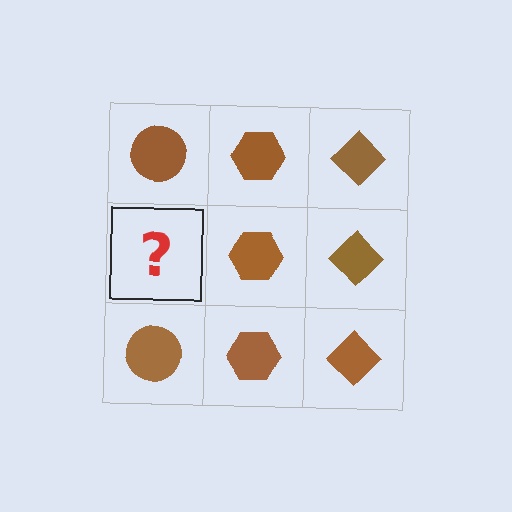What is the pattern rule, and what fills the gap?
The rule is that each column has a consistent shape. The gap should be filled with a brown circle.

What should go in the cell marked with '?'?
The missing cell should contain a brown circle.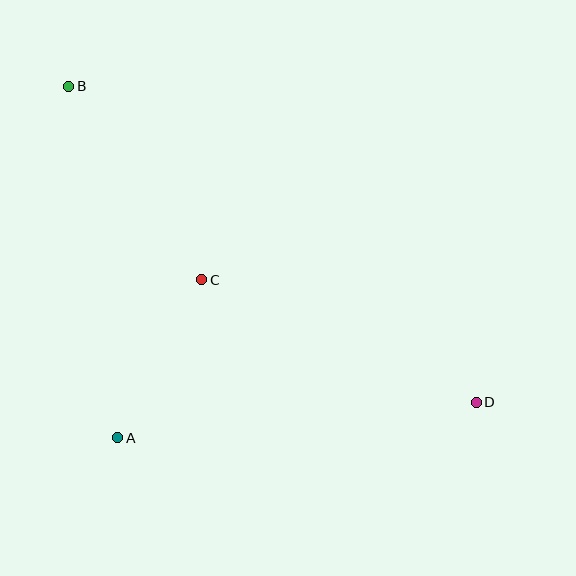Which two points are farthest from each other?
Points B and D are farthest from each other.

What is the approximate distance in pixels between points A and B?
The distance between A and B is approximately 355 pixels.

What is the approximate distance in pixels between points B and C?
The distance between B and C is approximately 234 pixels.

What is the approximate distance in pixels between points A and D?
The distance between A and D is approximately 360 pixels.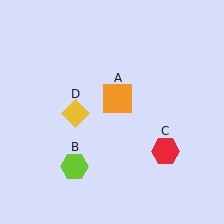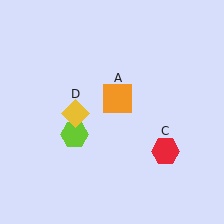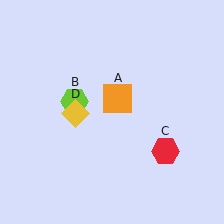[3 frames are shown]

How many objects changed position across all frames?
1 object changed position: lime hexagon (object B).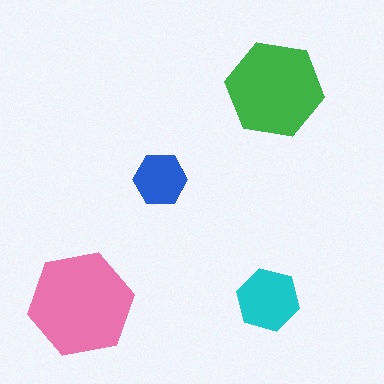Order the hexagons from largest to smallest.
the pink one, the green one, the cyan one, the blue one.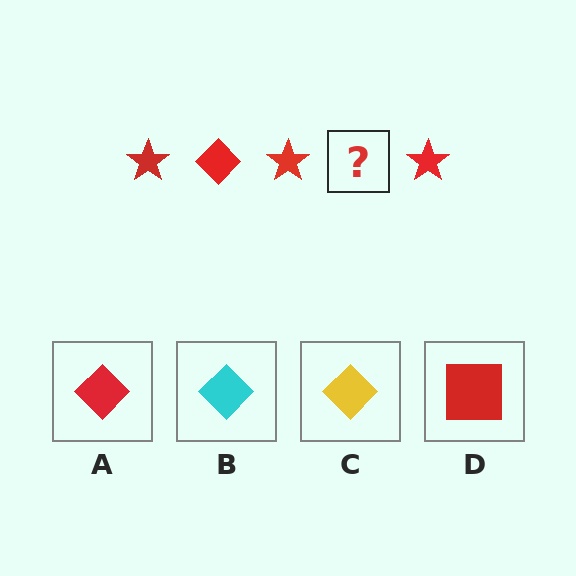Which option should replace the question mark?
Option A.